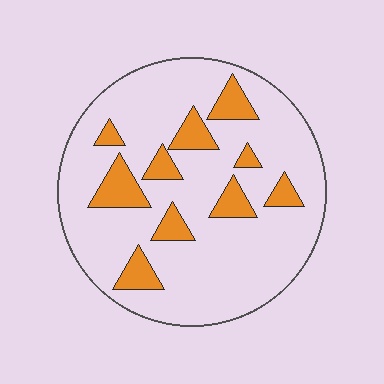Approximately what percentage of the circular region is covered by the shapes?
Approximately 20%.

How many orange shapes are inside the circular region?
10.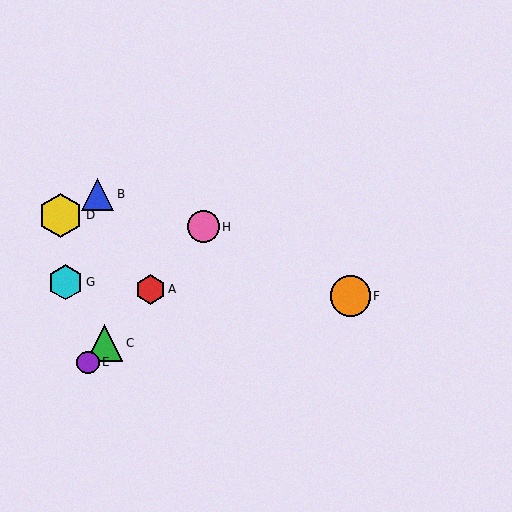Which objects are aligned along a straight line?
Objects A, C, E, H are aligned along a straight line.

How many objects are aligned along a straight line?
4 objects (A, C, E, H) are aligned along a straight line.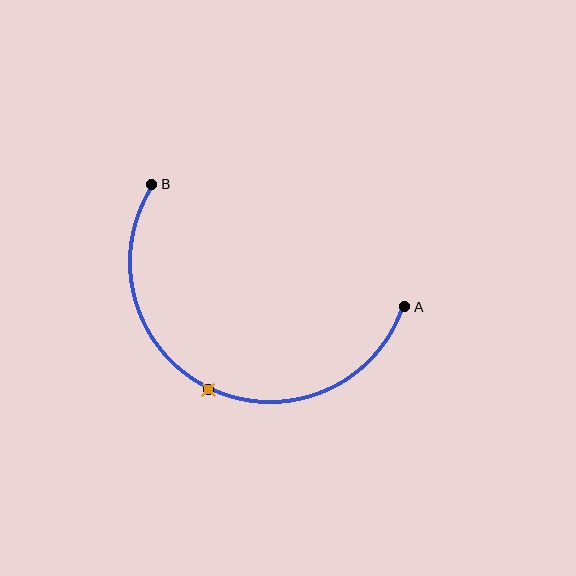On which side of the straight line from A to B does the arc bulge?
The arc bulges below the straight line connecting A and B.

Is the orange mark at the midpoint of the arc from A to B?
Yes. The orange mark lies on the arc at equal arc-length from both A and B — it is the arc midpoint.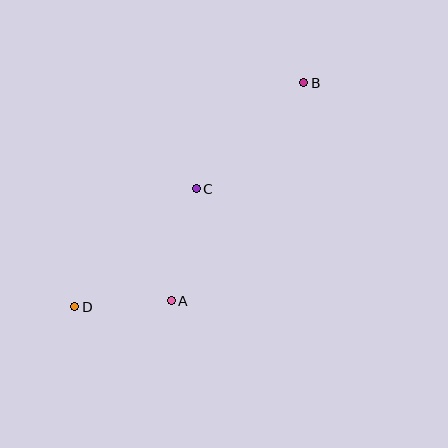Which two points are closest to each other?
Points A and D are closest to each other.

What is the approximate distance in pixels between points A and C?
The distance between A and C is approximately 115 pixels.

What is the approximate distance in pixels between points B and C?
The distance between B and C is approximately 151 pixels.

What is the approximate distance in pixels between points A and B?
The distance between A and B is approximately 255 pixels.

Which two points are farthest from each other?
Points B and D are farthest from each other.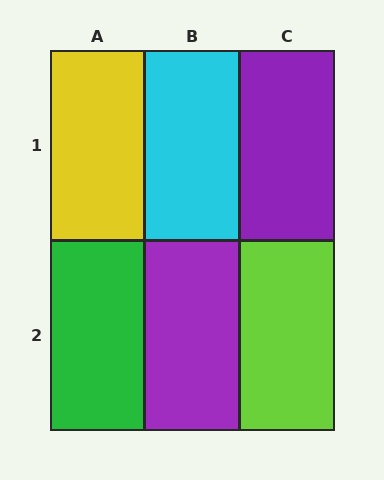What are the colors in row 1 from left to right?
Yellow, cyan, purple.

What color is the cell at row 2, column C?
Lime.